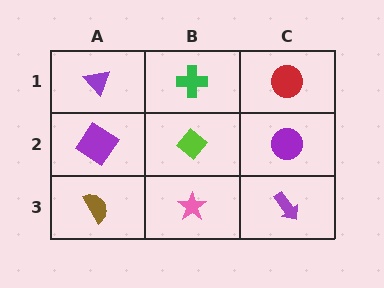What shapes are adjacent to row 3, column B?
A lime diamond (row 2, column B), a brown semicircle (row 3, column A), a purple arrow (row 3, column C).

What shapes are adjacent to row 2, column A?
A purple triangle (row 1, column A), a brown semicircle (row 3, column A), a lime diamond (row 2, column B).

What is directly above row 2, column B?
A green cross.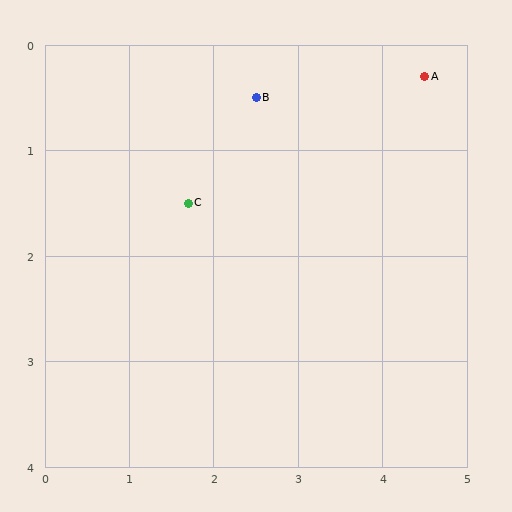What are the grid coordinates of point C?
Point C is at approximately (1.7, 1.5).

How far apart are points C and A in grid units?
Points C and A are about 3.0 grid units apart.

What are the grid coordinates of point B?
Point B is at approximately (2.5, 0.5).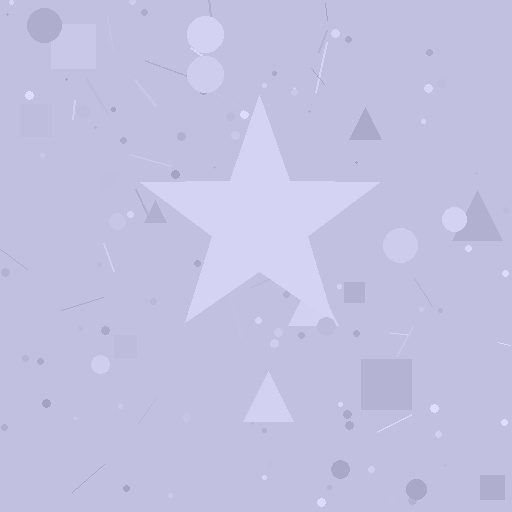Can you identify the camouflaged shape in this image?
The camouflaged shape is a star.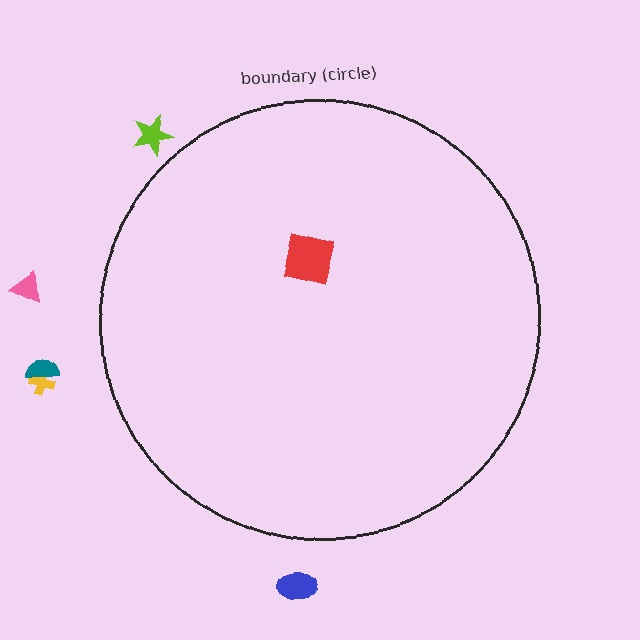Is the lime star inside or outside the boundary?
Outside.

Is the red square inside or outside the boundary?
Inside.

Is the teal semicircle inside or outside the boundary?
Outside.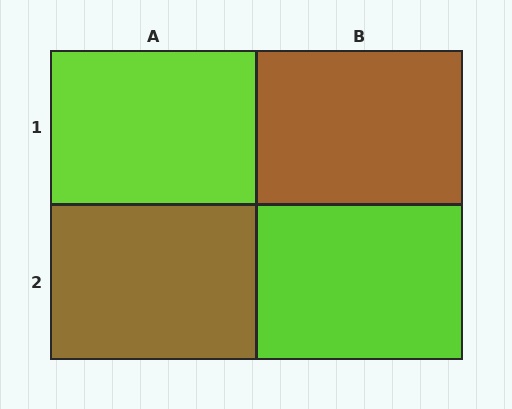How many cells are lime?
2 cells are lime.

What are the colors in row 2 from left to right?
Brown, lime.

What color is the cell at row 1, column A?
Lime.